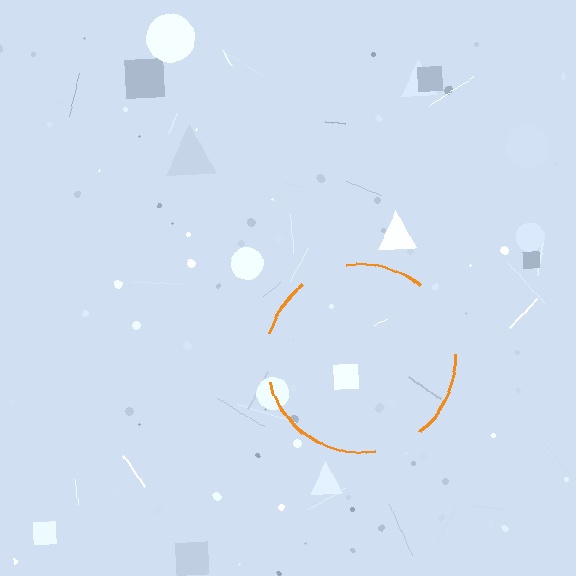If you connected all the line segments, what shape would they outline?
They would outline a circle.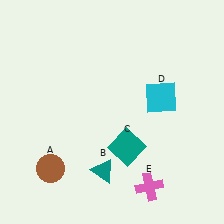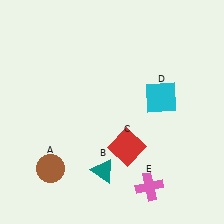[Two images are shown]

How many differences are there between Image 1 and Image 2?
There is 1 difference between the two images.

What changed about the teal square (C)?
In Image 1, C is teal. In Image 2, it changed to red.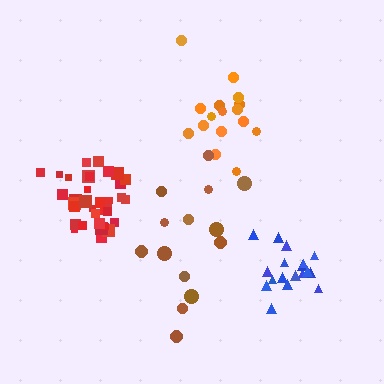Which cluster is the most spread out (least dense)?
Brown.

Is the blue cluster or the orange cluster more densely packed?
Blue.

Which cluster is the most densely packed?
Red.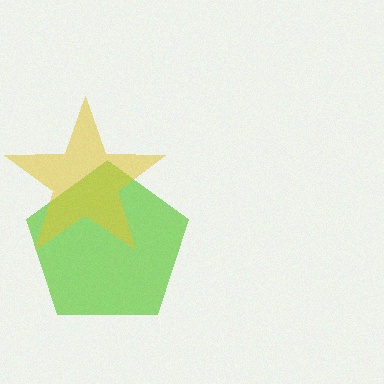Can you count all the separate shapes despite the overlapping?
Yes, there are 2 separate shapes.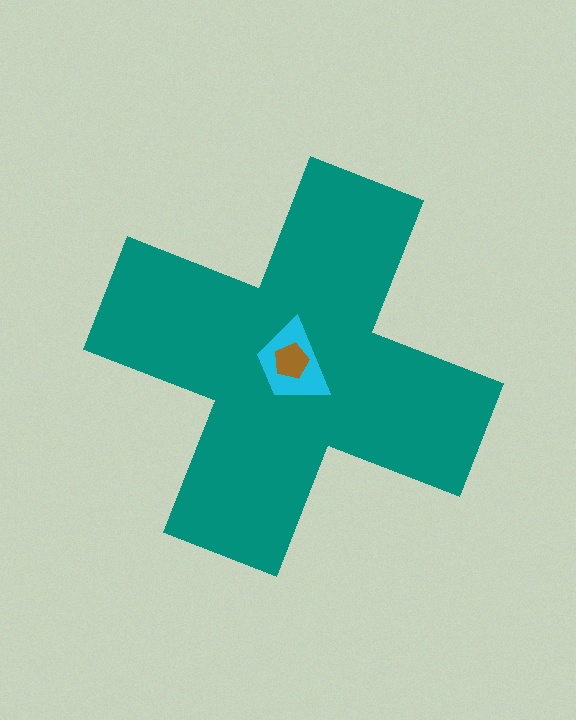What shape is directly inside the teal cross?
The cyan trapezoid.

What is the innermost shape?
The brown pentagon.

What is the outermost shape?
The teal cross.